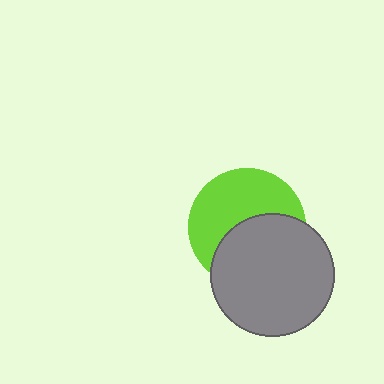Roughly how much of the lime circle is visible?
About half of it is visible (roughly 53%).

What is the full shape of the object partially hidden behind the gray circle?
The partially hidden object is a lime circle.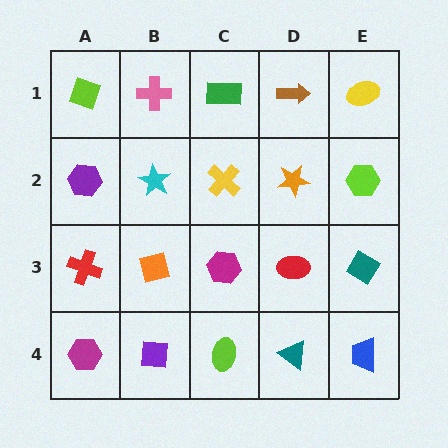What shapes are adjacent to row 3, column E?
A lime hexagon (row 2, column E), a blue trapezoid (row 4, column E), a red ellipse (row 3, column D).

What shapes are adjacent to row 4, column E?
A teal diamond (row 3, column E), a teal triangle (row 4, column D).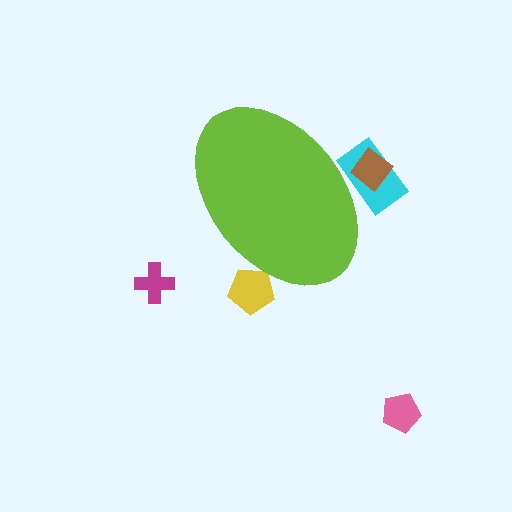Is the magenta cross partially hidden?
No, the magenta cross is fully visible.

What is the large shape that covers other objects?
A lime ellipse.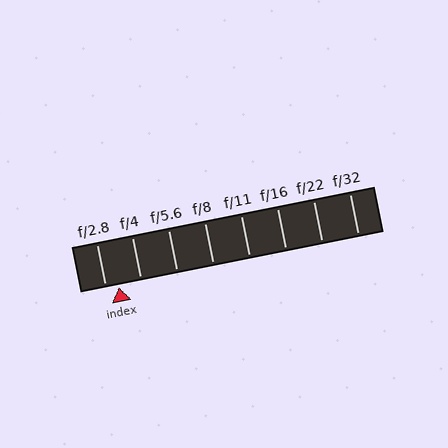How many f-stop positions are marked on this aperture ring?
There are 8 f-stop positions marked.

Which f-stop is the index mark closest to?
The index mark is closest to f/2.8.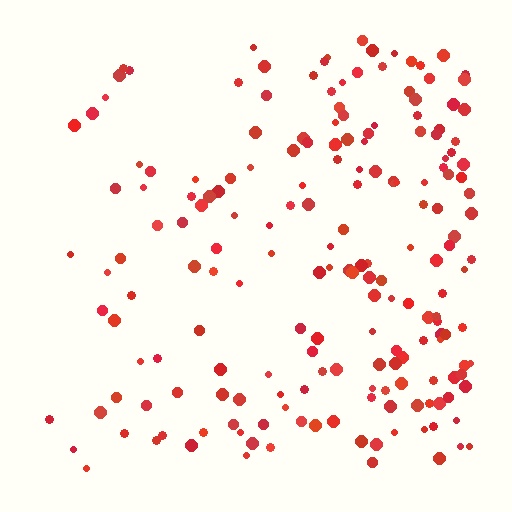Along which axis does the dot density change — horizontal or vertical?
Horizontal.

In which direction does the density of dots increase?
From left to right, with the right side densest.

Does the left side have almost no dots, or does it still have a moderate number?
Still a moderate number, just noticeably fewer than the right.